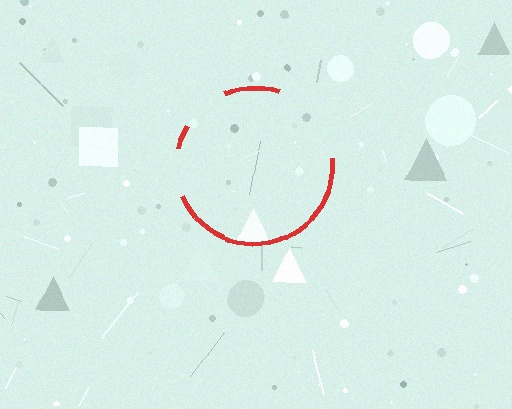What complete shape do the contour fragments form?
The contour fragments form a circle.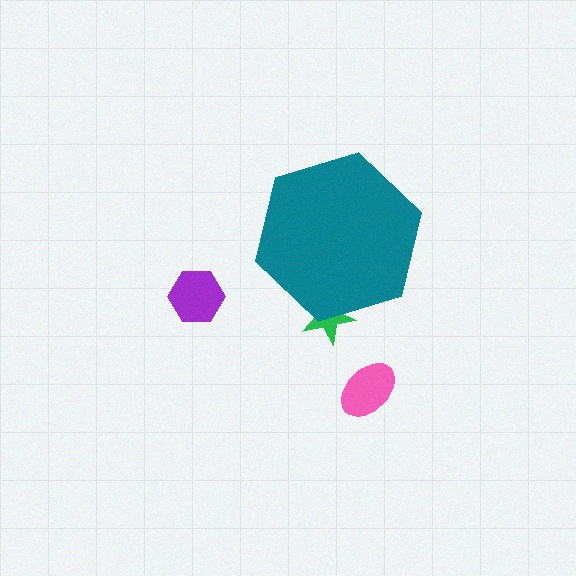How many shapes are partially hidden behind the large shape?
1 shape is partially hidden.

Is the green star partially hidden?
Yes, the green star is partially hidden behind the teal hexagon.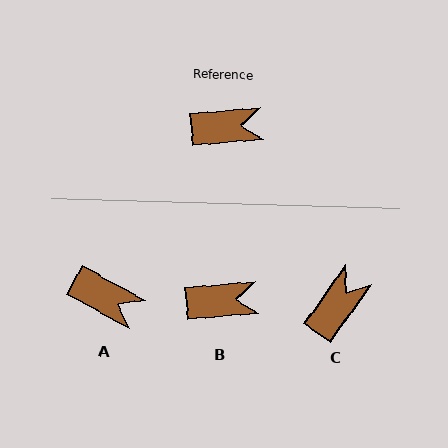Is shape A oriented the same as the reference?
No, it is off by about 34 degrees.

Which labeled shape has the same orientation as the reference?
B.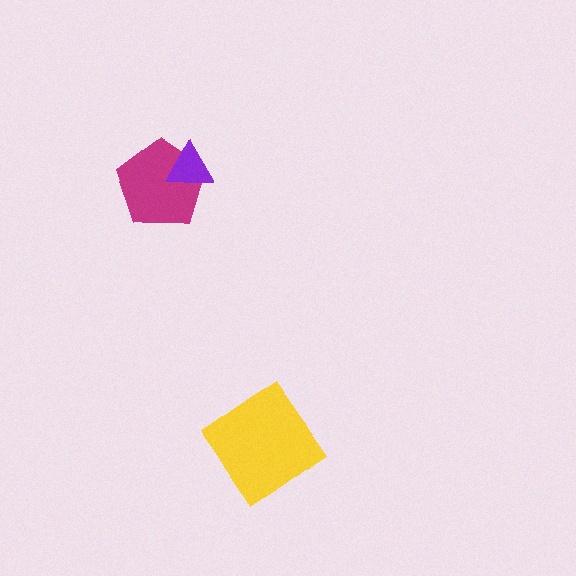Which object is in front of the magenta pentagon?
The purple triangle is in front of the magenta pentagon.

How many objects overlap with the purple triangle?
1 object overlaps with the purple triangle.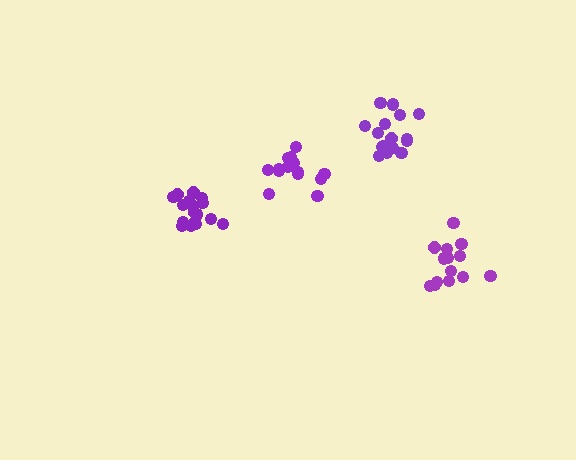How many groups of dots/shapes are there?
There are 4 groups.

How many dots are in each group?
Group 1: 14 dots, Group 2: 16 dots, Group 3: 18 dots, Group 4: 14 dots (62 total).